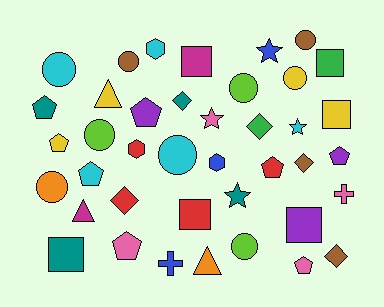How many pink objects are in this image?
There are 4 pink objects.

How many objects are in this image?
There are 40 objects.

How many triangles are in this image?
There are 3 triangles.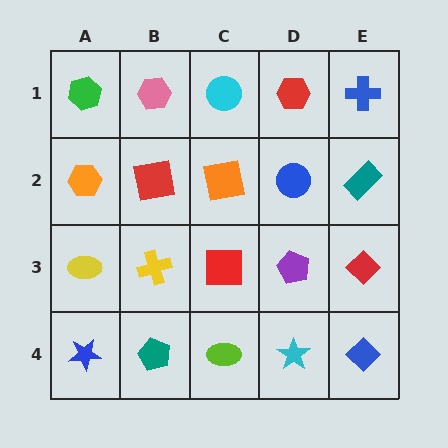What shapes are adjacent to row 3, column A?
An orange hexagon (row 2, column A), a blue star (row 4, column A), a yellow cross (row 3, column B).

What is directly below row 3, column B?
A teal pentagon.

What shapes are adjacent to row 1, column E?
A teal rectangle (row 2, column E), a red hexagon (row 1, column D).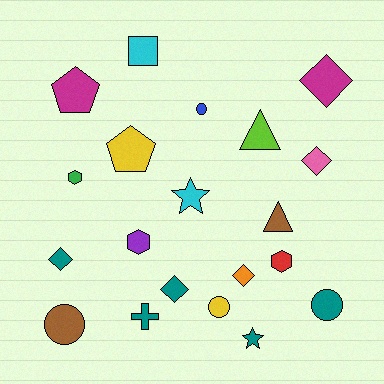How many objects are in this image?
There are 20 objects.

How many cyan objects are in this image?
There are 2 cyan objects.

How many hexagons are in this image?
There are 3 hexagons.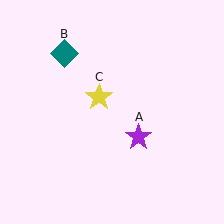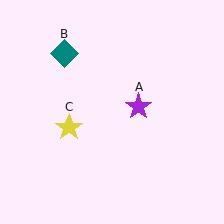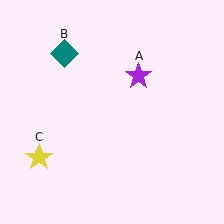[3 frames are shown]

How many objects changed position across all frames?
2 objects changed position: purple star (object A), yellow star (object C).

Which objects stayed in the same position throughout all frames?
Teal diamond (object B) remained stationary.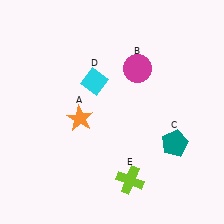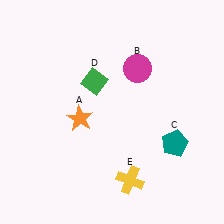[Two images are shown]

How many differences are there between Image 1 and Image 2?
There are 2 differences between the two images.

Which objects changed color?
D changed from cyan to green. E changed from lime to yellow.